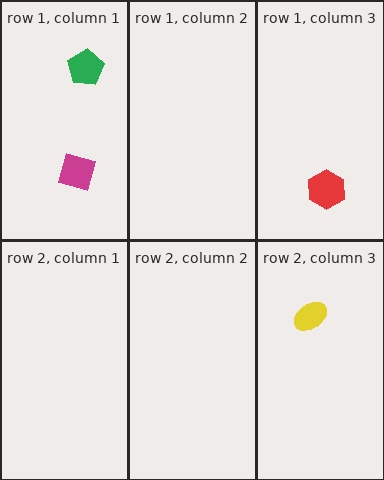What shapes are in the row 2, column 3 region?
The yellow ellipse.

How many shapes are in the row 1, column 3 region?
1.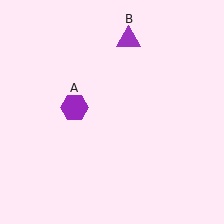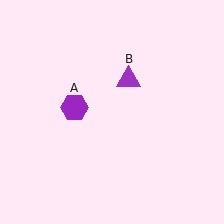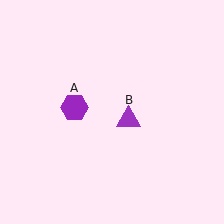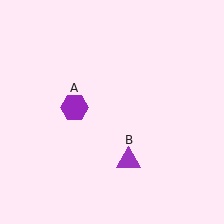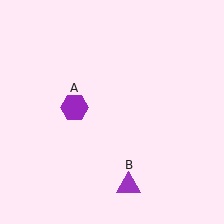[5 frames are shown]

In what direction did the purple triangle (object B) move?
The purple triangle (object B) moved down.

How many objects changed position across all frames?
1 object changed position: purple triangle (object B).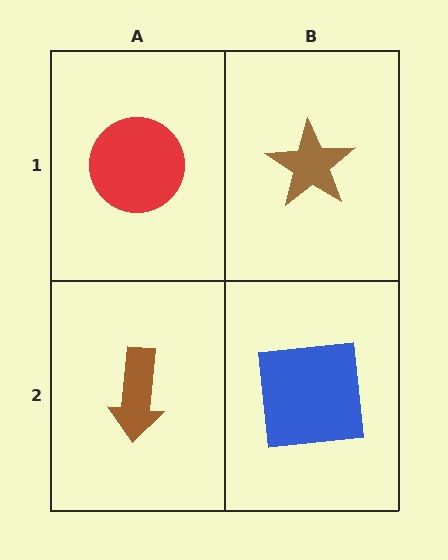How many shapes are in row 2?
2 shapes.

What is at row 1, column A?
A red circle.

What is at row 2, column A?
A brown arrow.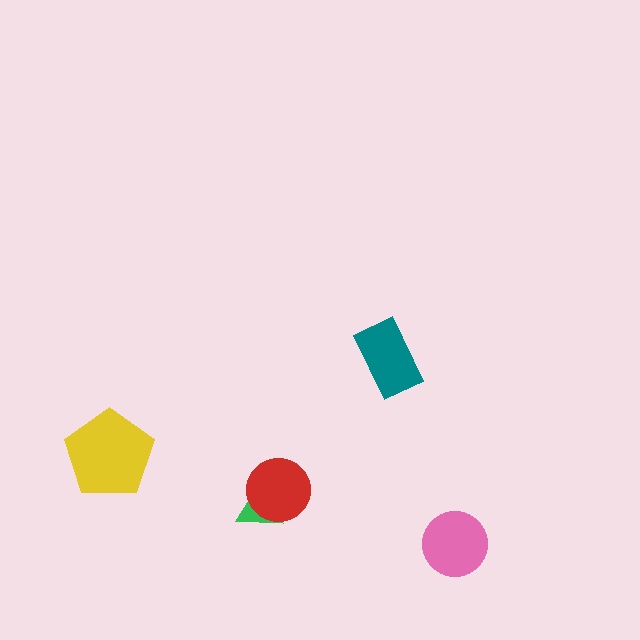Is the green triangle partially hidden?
Yes, it is partially covered by another shape.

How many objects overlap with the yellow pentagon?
0 objects overlap with the yellow pentagon.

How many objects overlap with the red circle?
1 object overlaps with the red circle.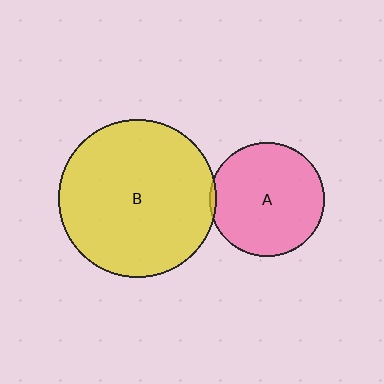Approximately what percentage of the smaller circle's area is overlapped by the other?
Approximately 5%.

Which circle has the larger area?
Circle B (yellow).